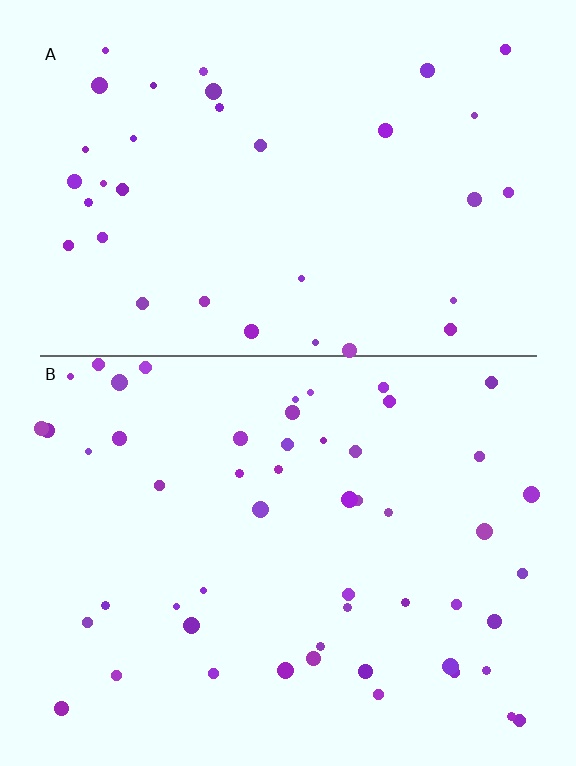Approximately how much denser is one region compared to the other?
Approximately 1.5× — region B over region A.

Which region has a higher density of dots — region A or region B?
B (the bottom).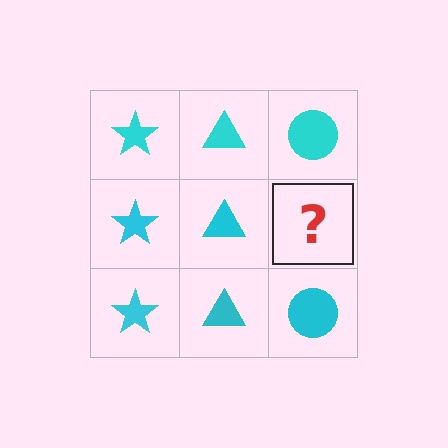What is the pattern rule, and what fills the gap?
The rule is that each column has a consistent shape. The gap should be filled with a cyan circle.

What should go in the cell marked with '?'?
The missing cell should contain a cyan circle.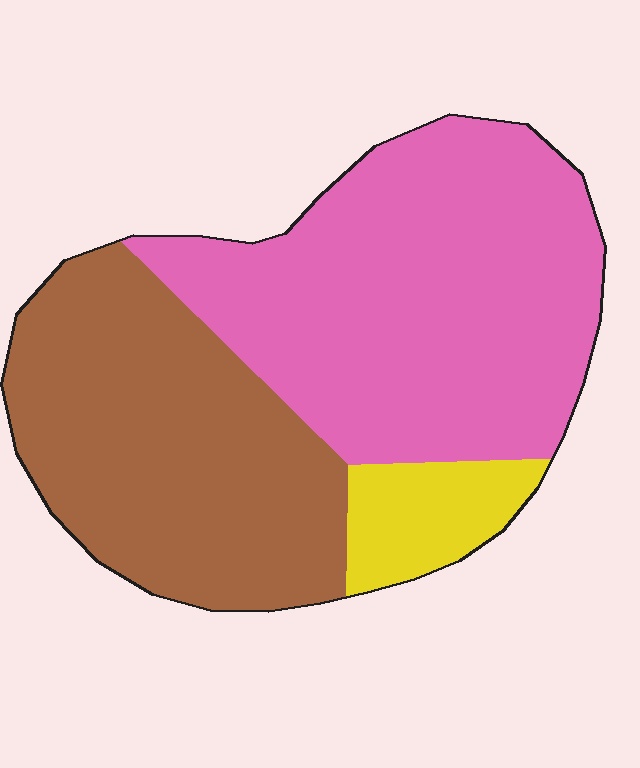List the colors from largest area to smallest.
From largest to smallest: pink, brown, yellow.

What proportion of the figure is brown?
Brown takes up between a third and a half of the figure.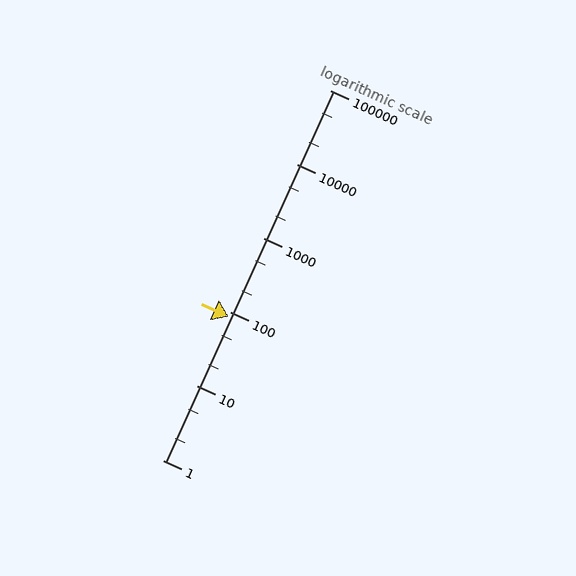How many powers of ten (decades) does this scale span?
The scale spans 5 decades, from 1 to 100000.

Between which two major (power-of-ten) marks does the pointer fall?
The pointer is between 10 and 100.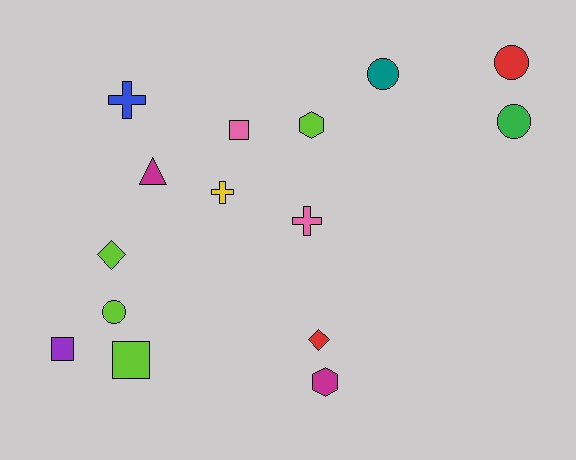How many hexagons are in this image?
There are 2 hexagons.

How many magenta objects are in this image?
There are 2 magenta objects.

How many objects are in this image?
There are 15 objects.